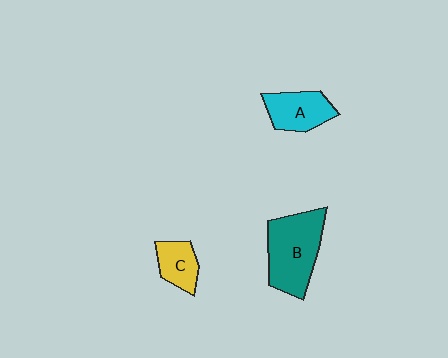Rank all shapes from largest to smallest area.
From largest to smallest: B (teal), A (cyan), C (yellow).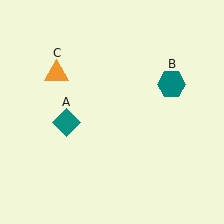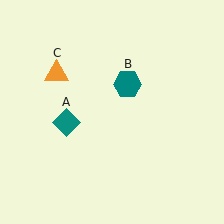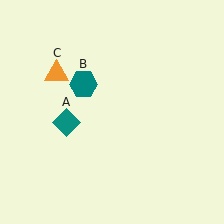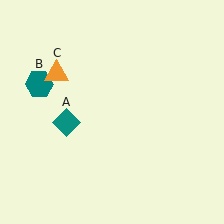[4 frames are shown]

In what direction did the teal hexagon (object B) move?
The teal hexagon (object B) moved left.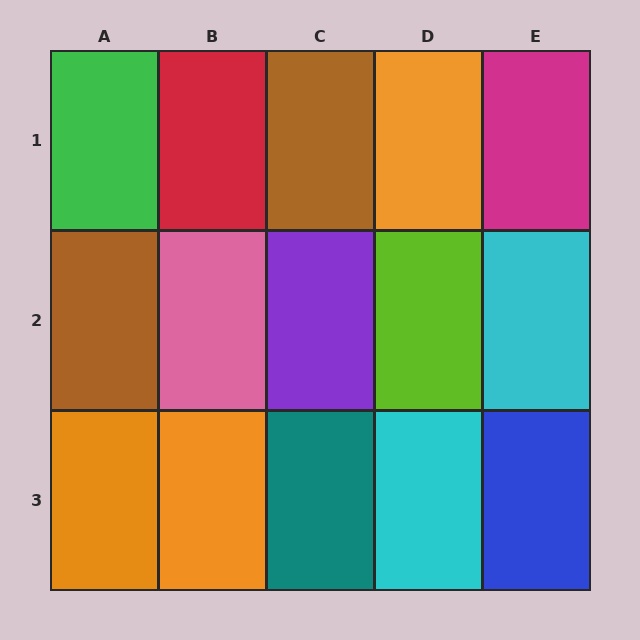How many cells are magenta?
1 cell is magenta.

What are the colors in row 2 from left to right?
Brown, pink, purple, lime, cyan.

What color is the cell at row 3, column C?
Teal.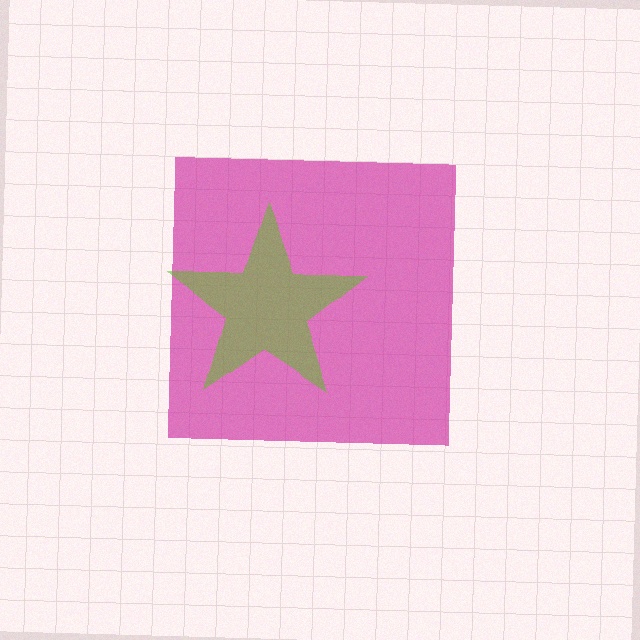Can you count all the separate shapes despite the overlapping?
Yes, there are 2 separate shapes.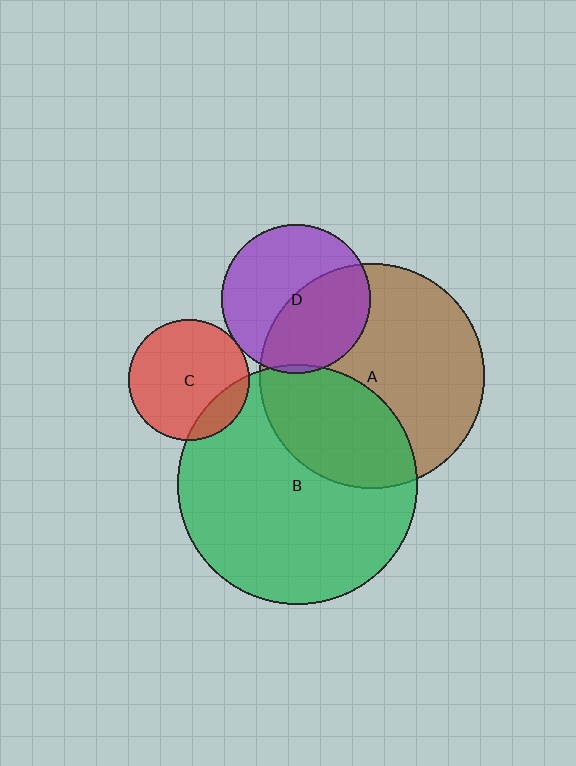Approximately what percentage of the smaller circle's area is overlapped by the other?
Approximately 15%.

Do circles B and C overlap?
Yes.